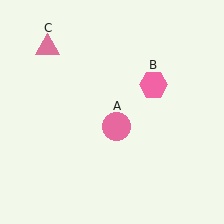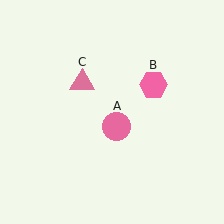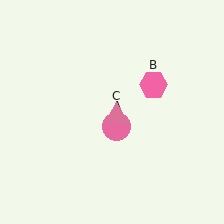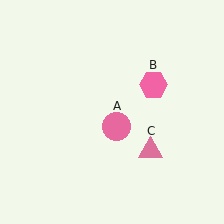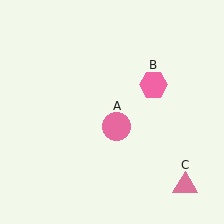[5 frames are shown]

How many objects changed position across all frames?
1 object changed position: pink triangle (object C).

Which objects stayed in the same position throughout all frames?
Pink circle (object A) and pink hexagon (object B) remained stationary.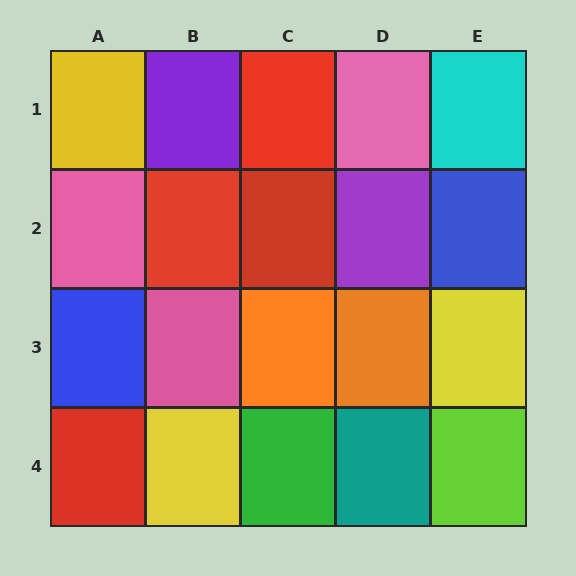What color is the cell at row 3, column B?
Pink.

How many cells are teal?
1 cell is teal.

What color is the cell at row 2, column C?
Red.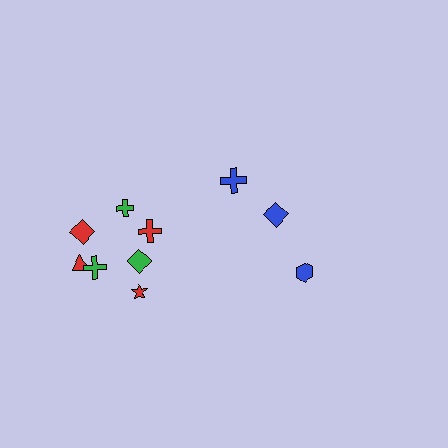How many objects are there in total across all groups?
There are 10 objects.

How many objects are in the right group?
There are 3 objects.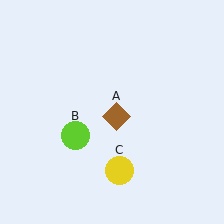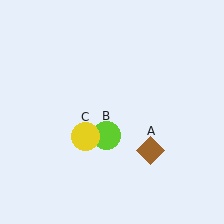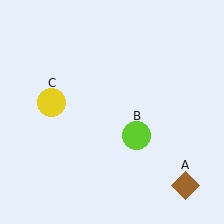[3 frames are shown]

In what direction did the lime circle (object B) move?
The lime circle (object B) moved right.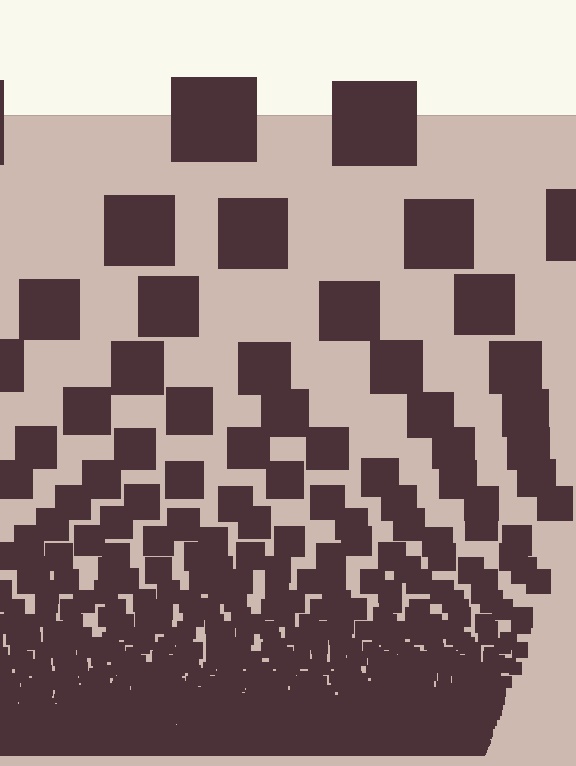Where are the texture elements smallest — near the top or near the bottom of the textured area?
Near the bottom.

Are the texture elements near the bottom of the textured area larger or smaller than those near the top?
Smaller. The gradient is inverted — elements near the bottom are smaller and denser.